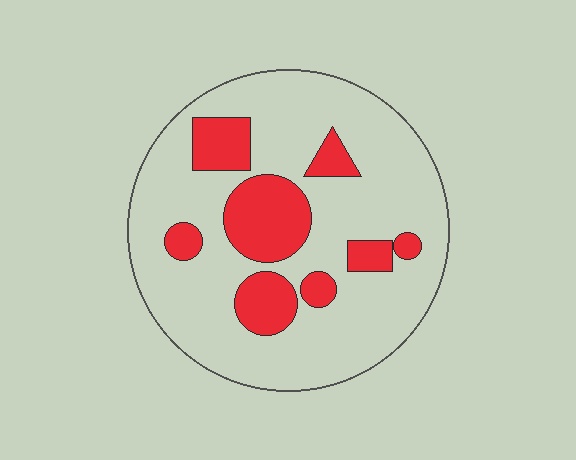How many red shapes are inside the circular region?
8.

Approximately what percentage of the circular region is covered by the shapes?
Approximately 25%.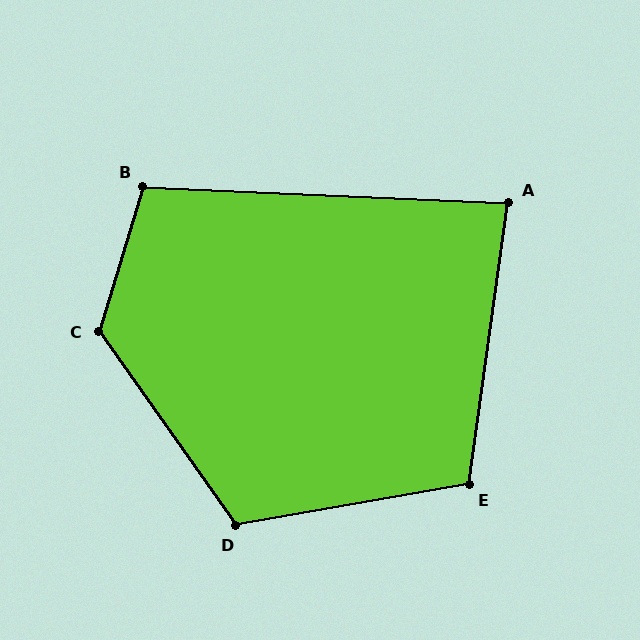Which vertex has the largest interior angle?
C, at approximately 128 degrees.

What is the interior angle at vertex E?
Approximately 108 degrees (obtuse).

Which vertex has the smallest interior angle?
A, at approximately 85 degrees.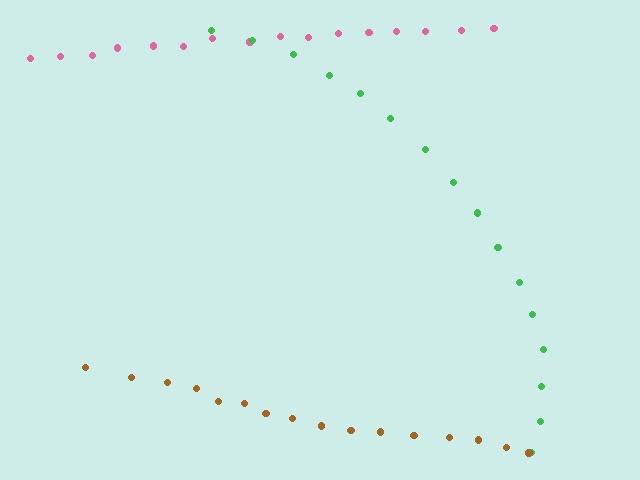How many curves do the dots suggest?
There are 3 distinct paths.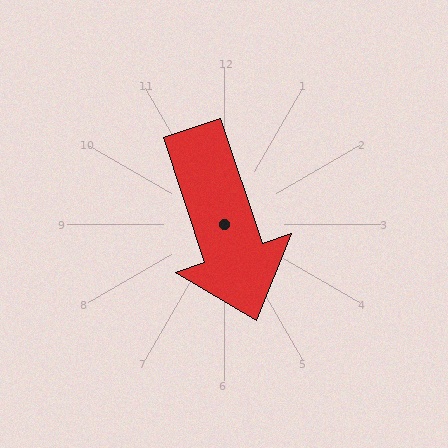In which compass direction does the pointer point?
South.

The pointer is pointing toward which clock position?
Roughly 5 o'clock.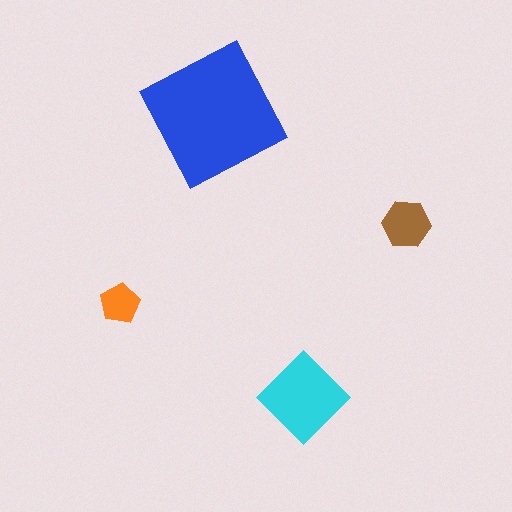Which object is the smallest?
The orange pentagon.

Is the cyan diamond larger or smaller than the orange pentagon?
Larger.